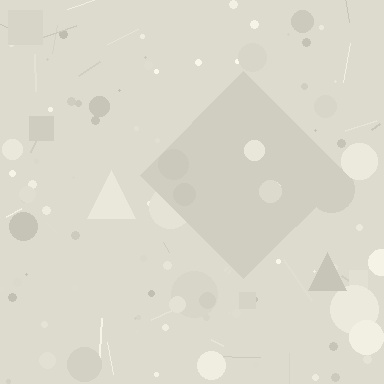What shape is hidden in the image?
A diamond is hidden in the image.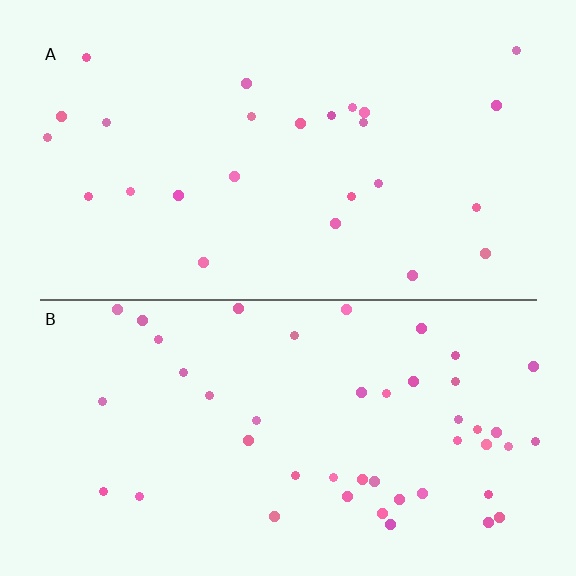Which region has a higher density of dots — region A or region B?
B (the bottom).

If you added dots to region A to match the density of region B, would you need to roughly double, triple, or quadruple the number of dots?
Approximately double.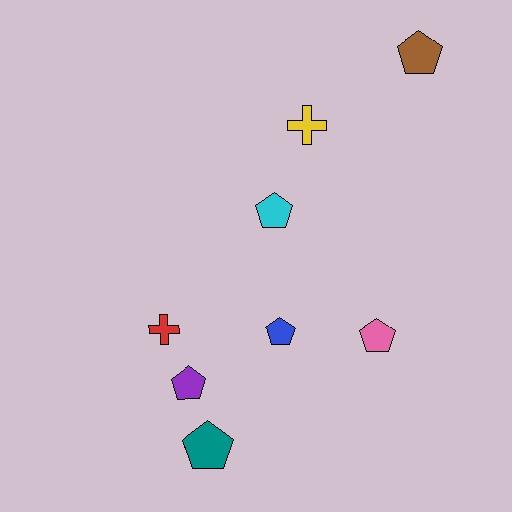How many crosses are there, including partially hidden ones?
There are 2 crosses.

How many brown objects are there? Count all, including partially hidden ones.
There is 1 brown object.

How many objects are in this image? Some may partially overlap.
There are 8 objects.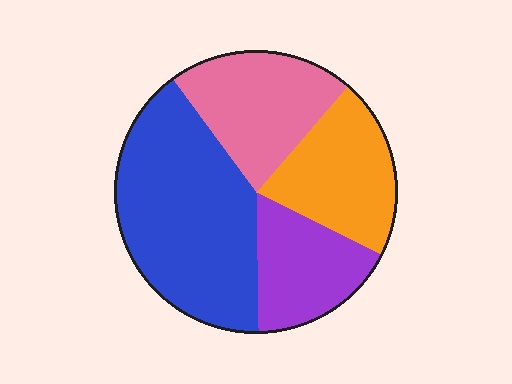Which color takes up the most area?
Blue, at roughly 40%.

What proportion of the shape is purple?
Purple takes up less than a quarter of the shape.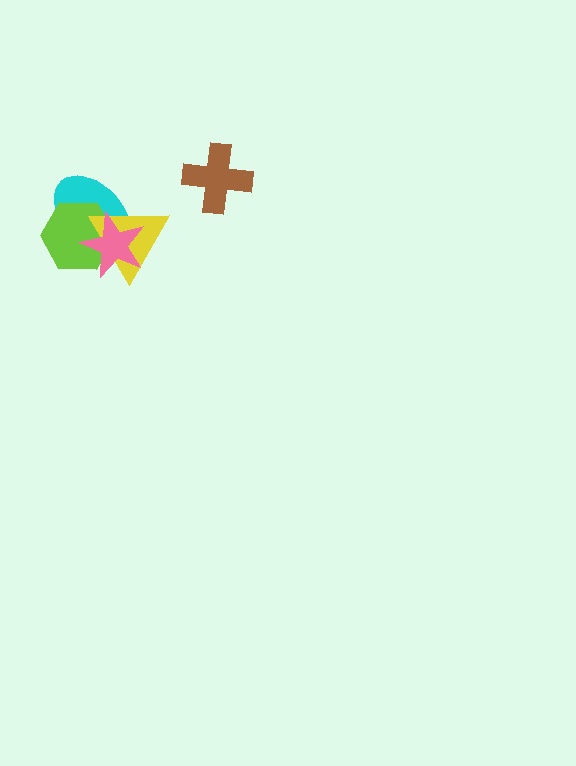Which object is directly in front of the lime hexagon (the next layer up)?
The yellow triangle is directly in front of the lime hexagon.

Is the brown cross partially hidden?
No, no other shape covers it.